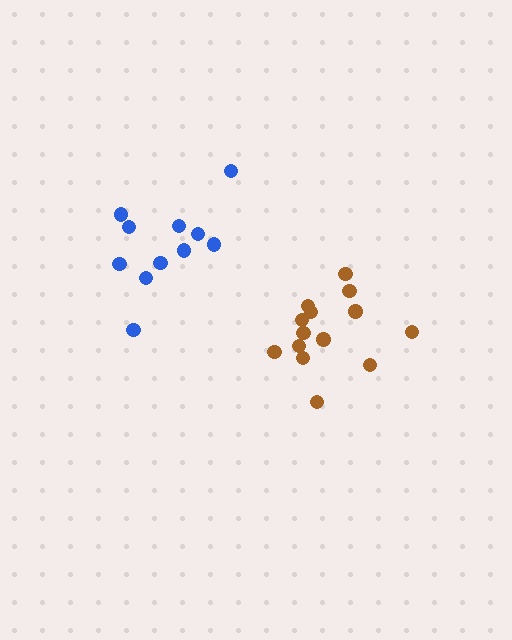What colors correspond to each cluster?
The clusters are colored: blue, brown.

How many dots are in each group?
Group 1: 11 dots, Group 2: 14 dots (25 total).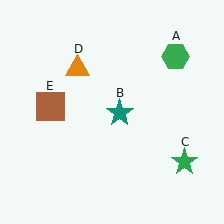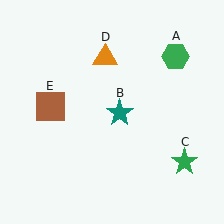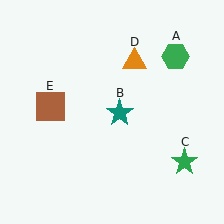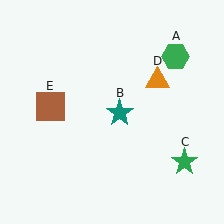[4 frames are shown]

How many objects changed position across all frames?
1 object changed position: orange triangle (object D).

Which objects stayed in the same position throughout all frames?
Green hexagon (object A) and teal star (object B) and green star (object C) and brown square (object E) remained stationary.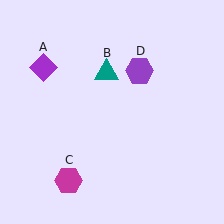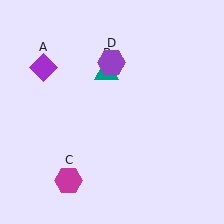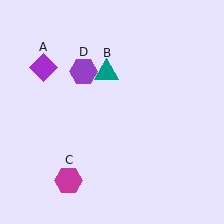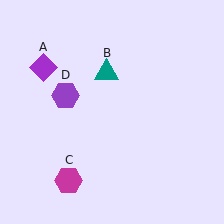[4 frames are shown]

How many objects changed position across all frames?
1 object changed position: purple hexagon (object D).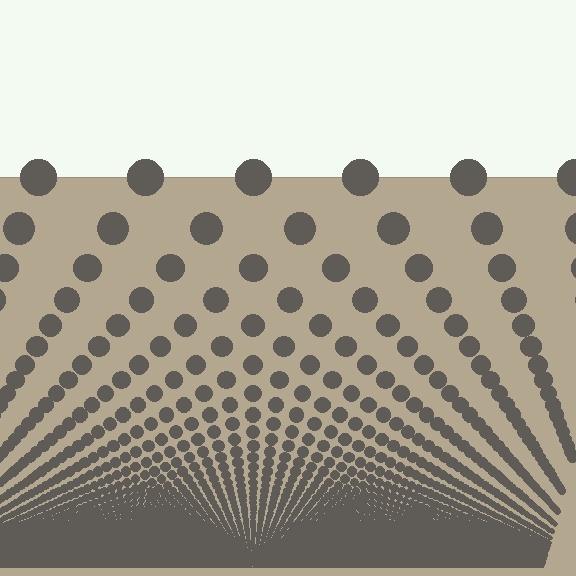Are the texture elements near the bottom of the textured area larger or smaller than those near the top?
Smaller. The gradient is inverted — elements near the bottom are smaller and denser.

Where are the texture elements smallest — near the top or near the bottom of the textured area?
Near the bottom.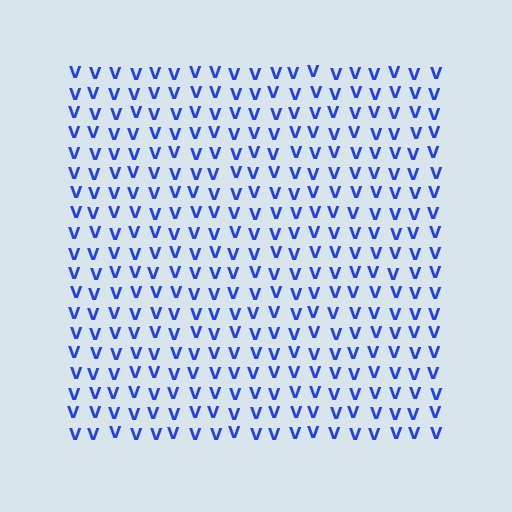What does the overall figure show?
The overall figure shows a square.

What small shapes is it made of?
It is made of small letter V's.